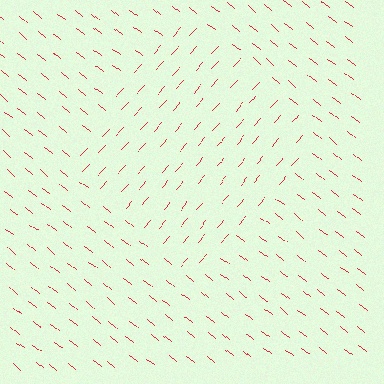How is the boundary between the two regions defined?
The boundary is defined purely by a change in line orientation (approximately 85 degrees difference). All lines are the same color and thickness.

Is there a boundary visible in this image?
Yes, there is a texture boundary formed by a change in line orientation.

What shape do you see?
I see a diamond.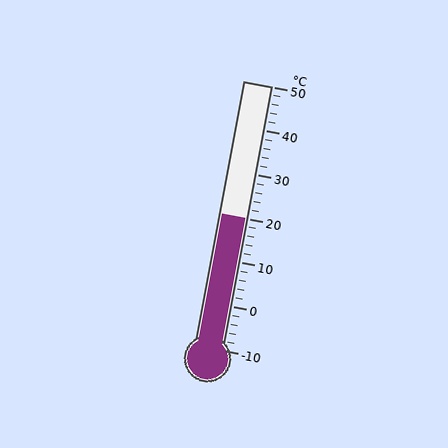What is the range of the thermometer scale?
The thermometer scale ranges from -10°C to 50°C.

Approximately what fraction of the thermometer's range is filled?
The thermometer is filled to approximately 50% of its range.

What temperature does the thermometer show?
The thermometer shows approximately 20°C.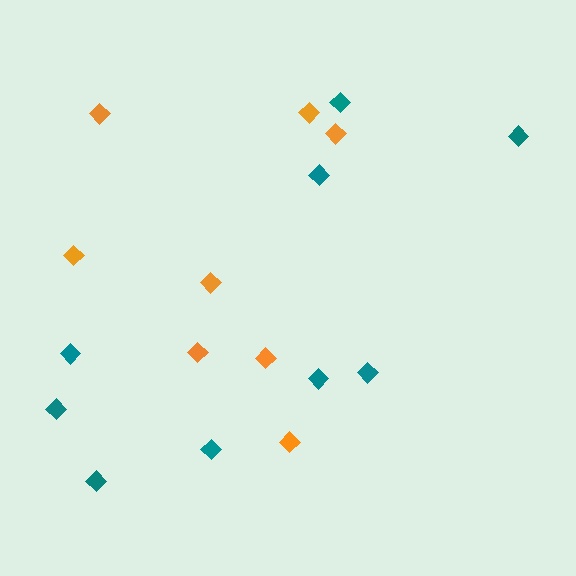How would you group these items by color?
There are 2 groups: one group of orange diamonds (8) and one group of teal diamonds (9).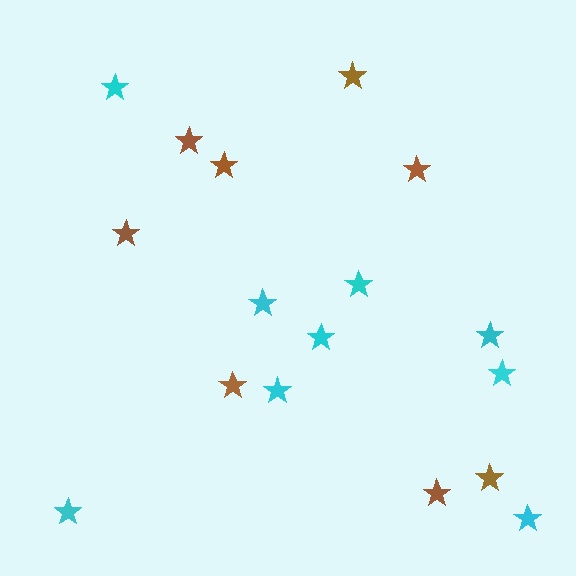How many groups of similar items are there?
There are 2 groups: one group of brown stars (8) and one group of cyan stars (9).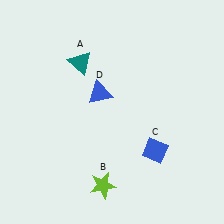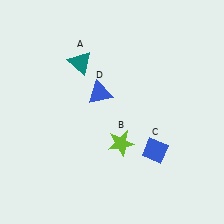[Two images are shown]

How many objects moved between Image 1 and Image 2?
1 object moved between the two images.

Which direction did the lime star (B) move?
The lime star (B) moved up.